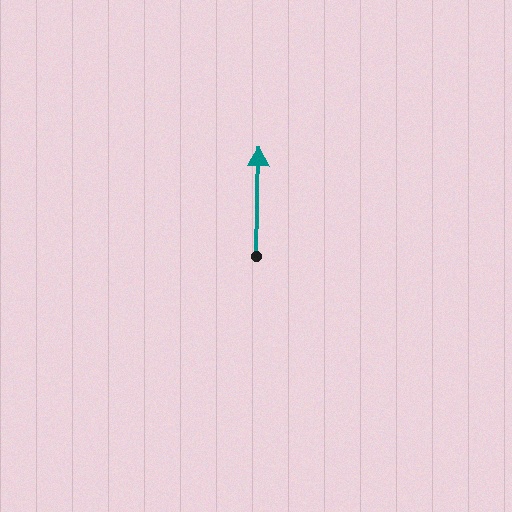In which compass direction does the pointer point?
North.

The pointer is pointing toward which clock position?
Roughly 12 o'clock.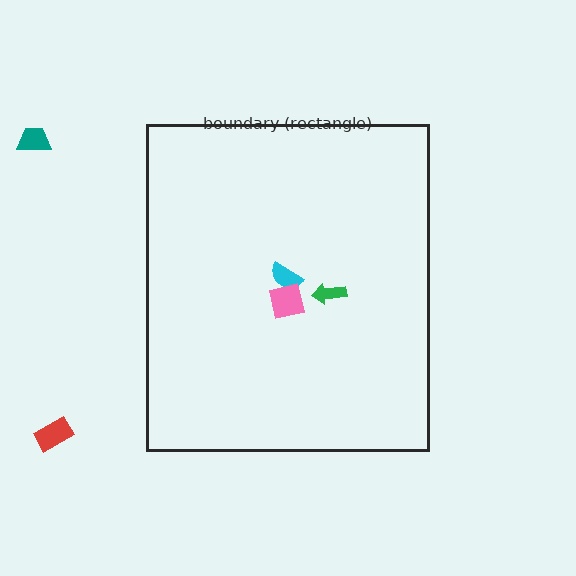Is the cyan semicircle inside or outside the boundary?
Inside.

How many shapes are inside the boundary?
3 inside, 2 outside.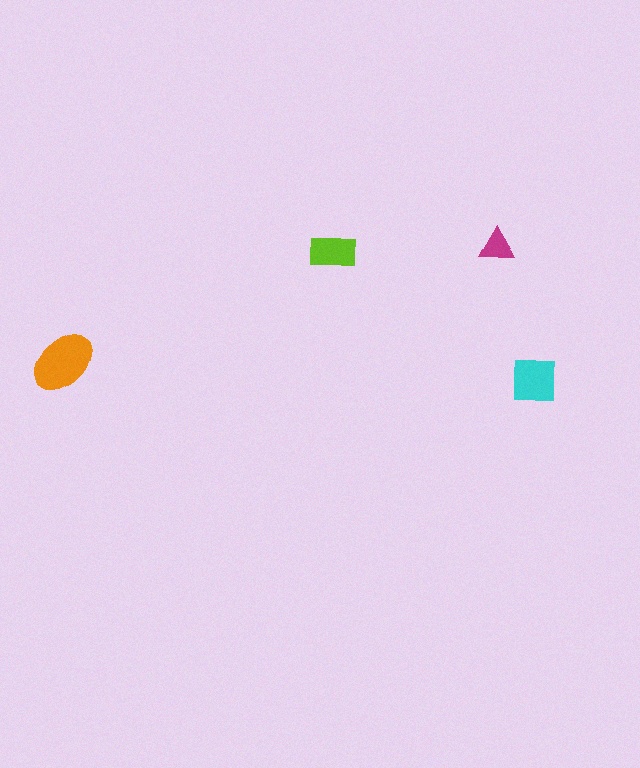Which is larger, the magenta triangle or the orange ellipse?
The orange ellipse.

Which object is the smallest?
The magenta triangle.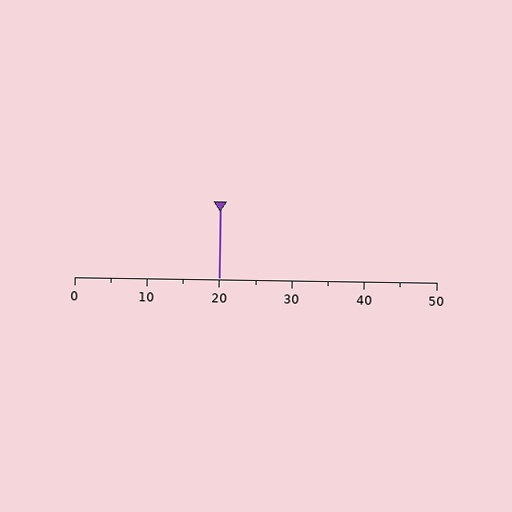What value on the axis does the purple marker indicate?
The marker indicates approximately 20.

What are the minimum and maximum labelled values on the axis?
The axis runs from 0 to 50.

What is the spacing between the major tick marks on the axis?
The major ticks are spaced 10 apart.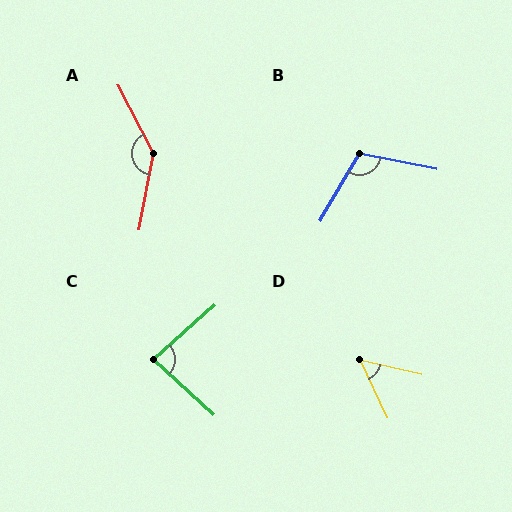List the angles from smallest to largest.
D (52°), C (84°), B (109°), A (142°).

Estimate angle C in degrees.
Approximately 84 degrees.